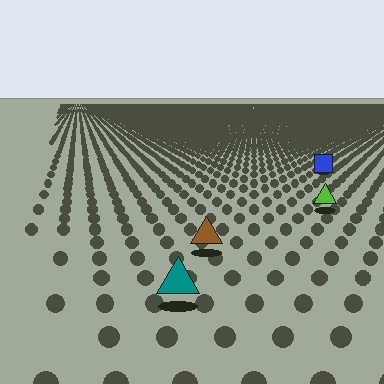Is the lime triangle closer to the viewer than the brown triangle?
No. The brown triangle is closer — you can tell from the texture gradient: the ground texture is coarser near it.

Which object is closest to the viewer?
The teal triangle is closest. The texture marks near it are larger and more spread out.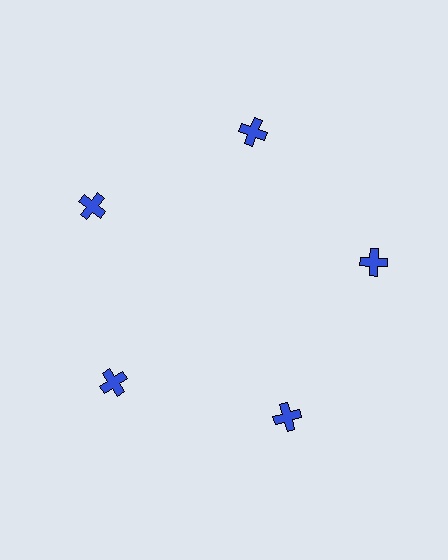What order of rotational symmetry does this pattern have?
This pattern has 5-fold rotational symmetry.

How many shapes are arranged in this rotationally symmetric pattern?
There are 5 shapes, arranged in 5 groups of 1.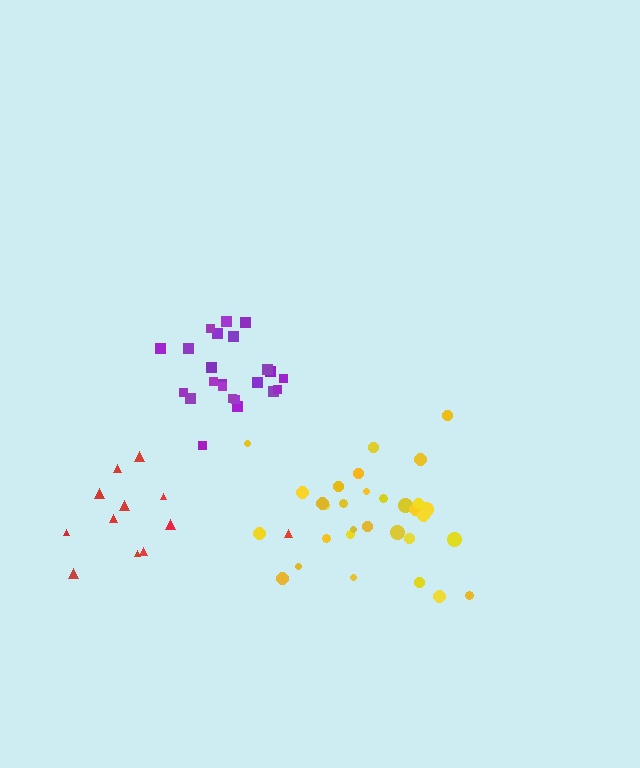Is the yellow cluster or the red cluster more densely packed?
Yellow.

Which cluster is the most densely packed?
Purple.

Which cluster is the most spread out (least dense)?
Red.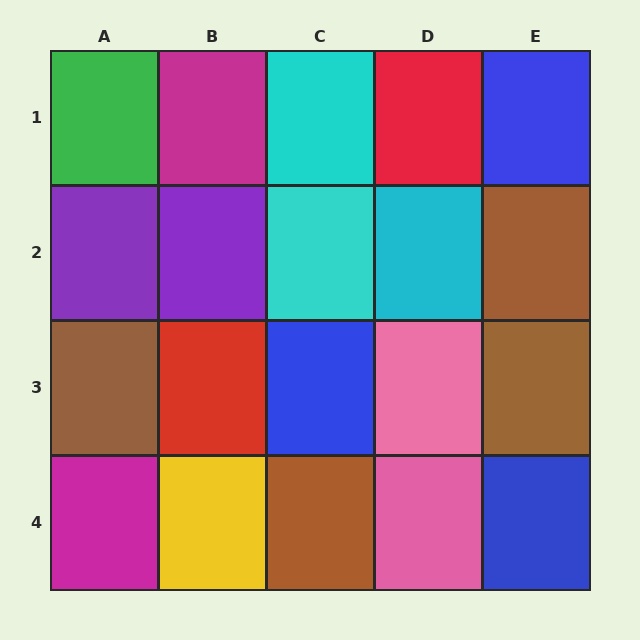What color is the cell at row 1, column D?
Red.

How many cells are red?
2 cells are red.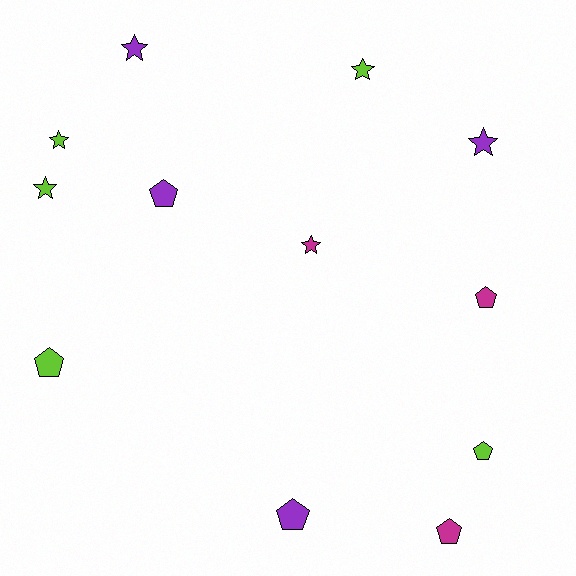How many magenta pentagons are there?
There are 2 magenta pentagons.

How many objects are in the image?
There are 12 objects.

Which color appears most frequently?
Lime, with 5 objects.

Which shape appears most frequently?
Star, with 6 objects.